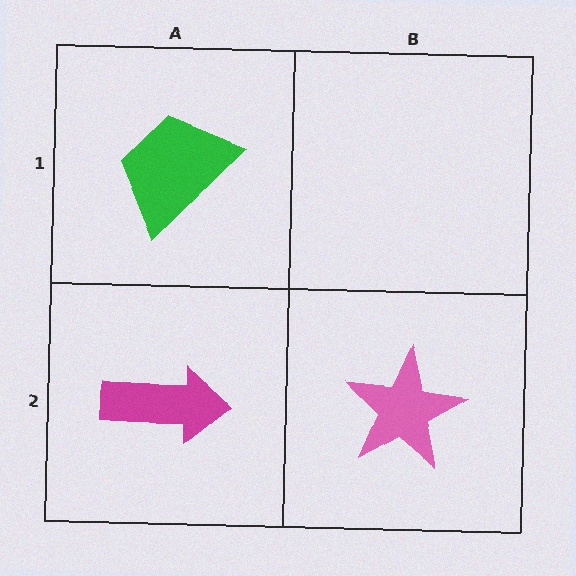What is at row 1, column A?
A green trapezoid.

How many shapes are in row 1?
1 shape.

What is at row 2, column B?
A pink star.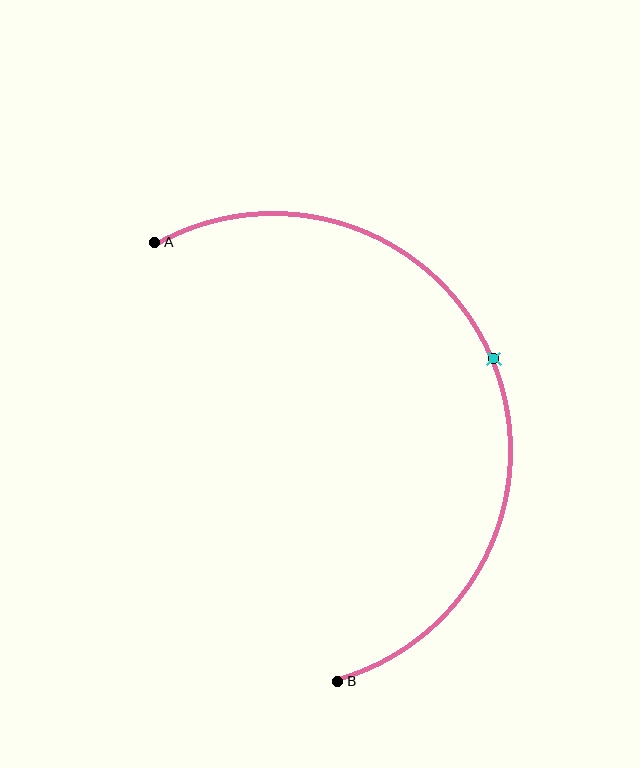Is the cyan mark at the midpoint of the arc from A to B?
Yes. The cyan mark lies on the arc at equal arc-length from both A and B — it is the arc midpoint.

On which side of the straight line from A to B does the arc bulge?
The arc bulges to the right of the straight line connecting A and B.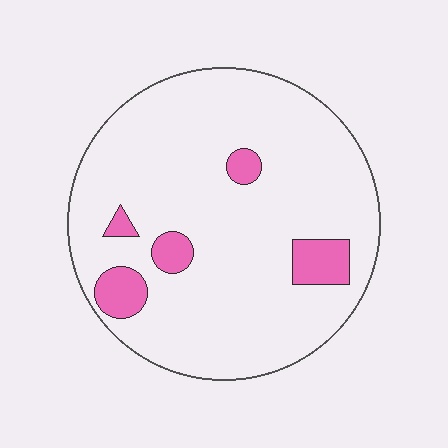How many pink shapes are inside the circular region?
5.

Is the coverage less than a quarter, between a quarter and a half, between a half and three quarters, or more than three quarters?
Less than a quarter.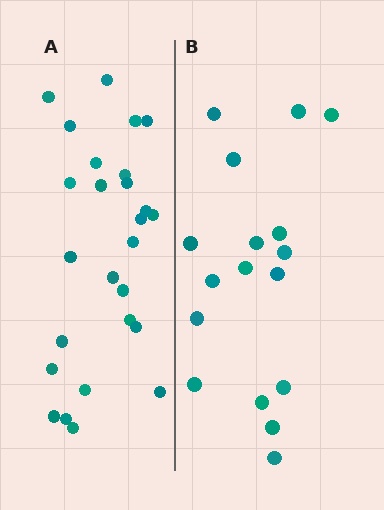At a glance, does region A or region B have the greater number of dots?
Region A (the left region) has more dots.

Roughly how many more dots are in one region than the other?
Region A has roughly 8 or so more dots than region B.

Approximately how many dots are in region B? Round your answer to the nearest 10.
About 20 dots. (The exact count is 17, which rounds to 20.)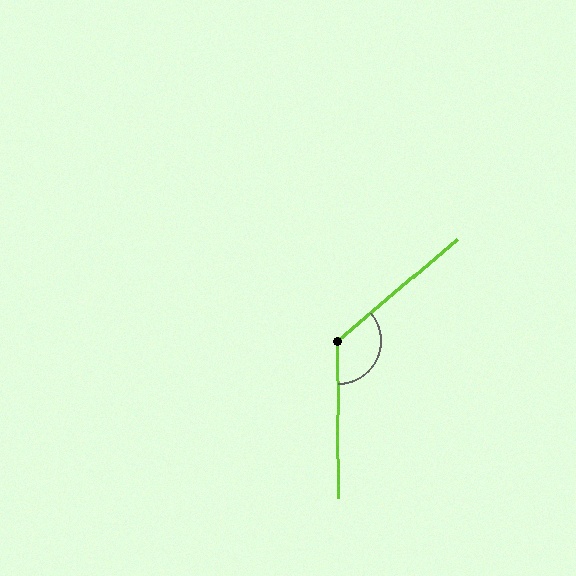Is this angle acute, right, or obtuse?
It is obtuse.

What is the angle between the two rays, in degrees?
Approximately 130 degrees.